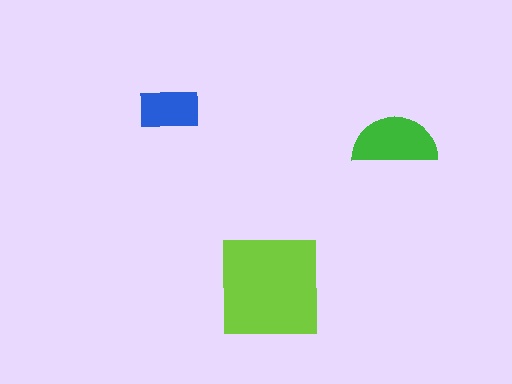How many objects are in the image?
There are 3 objects in the image.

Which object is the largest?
The lime square.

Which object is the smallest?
The blue rectangle.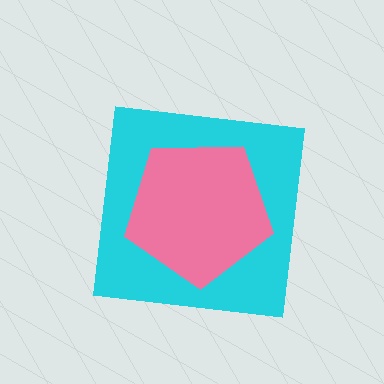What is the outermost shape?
The cyan square.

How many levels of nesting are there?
2.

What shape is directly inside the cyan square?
The pink pentagon.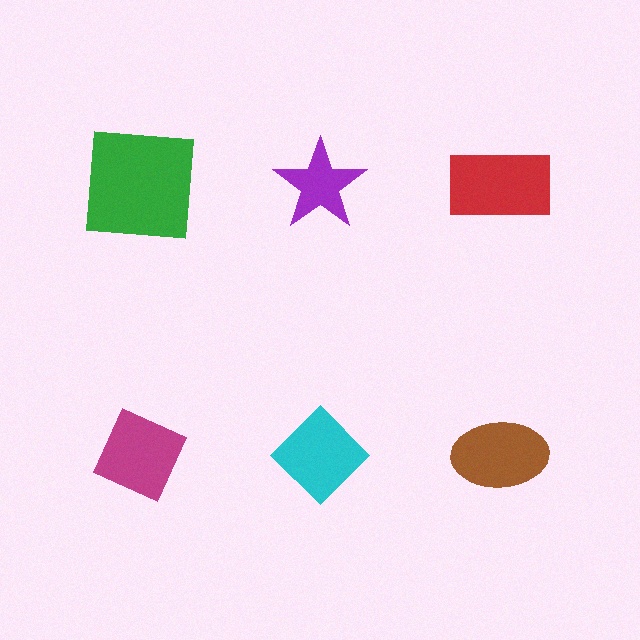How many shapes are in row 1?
3 shapes.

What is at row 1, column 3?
A red rectangle.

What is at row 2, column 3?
A brown ellipse.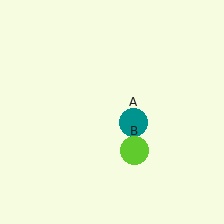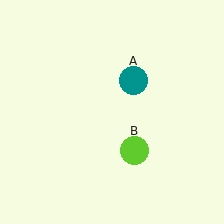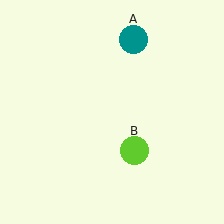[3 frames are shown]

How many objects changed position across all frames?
1 object changed position: teal circle (object A).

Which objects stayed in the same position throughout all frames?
Lime circle (object B) remained stationary.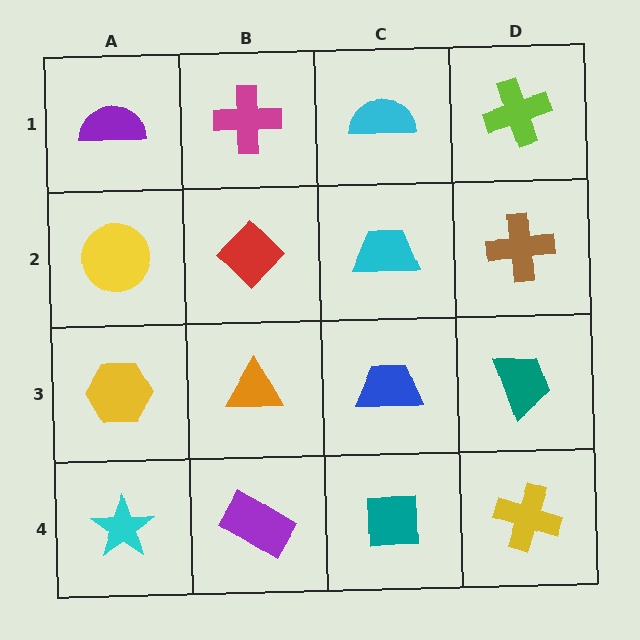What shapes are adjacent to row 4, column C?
A blue trapezoid (row 3, column C), a purple rectangle (row 4, column B), a yellow cross (row 4, column D).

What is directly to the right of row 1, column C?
A lime cross.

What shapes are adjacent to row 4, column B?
An orange triangle (row 3, column B), a cyan star (row 4, column A), a teal square (row 4, column C).